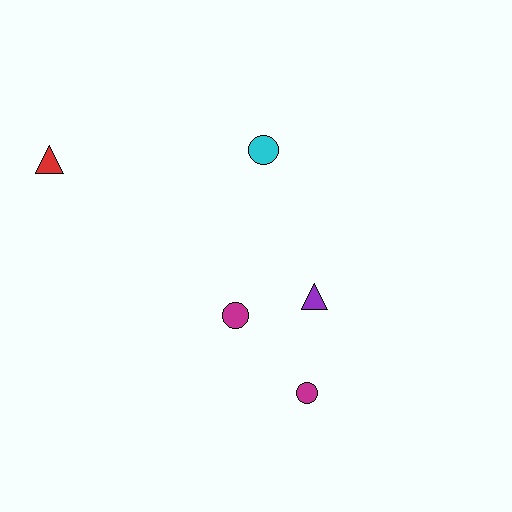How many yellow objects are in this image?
There are no yellow objects.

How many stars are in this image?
There are no stars.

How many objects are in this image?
There are 5 objects.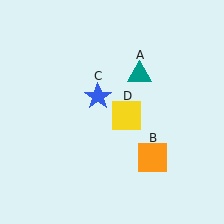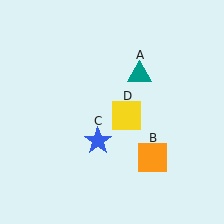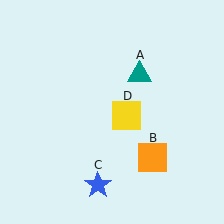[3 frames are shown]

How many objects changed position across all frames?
1 object changed position: blue star (object C).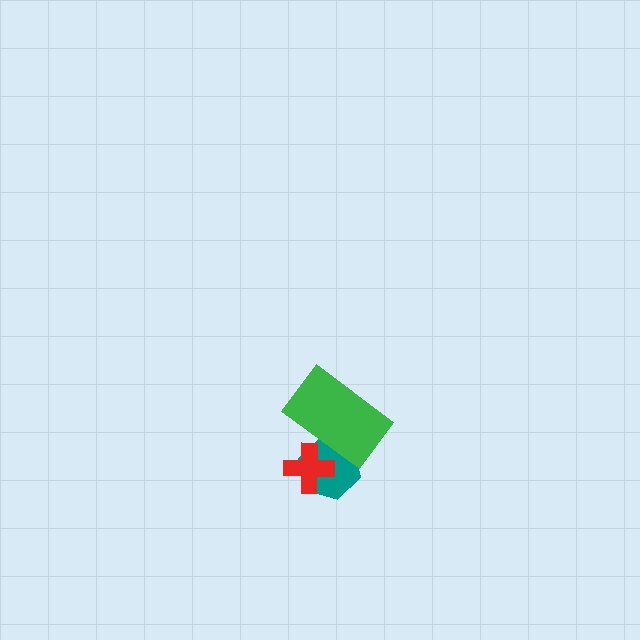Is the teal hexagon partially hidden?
Yes, it is partially covered by another shape.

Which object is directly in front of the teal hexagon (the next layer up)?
The green rectangle is directly in front of the teal hexagon.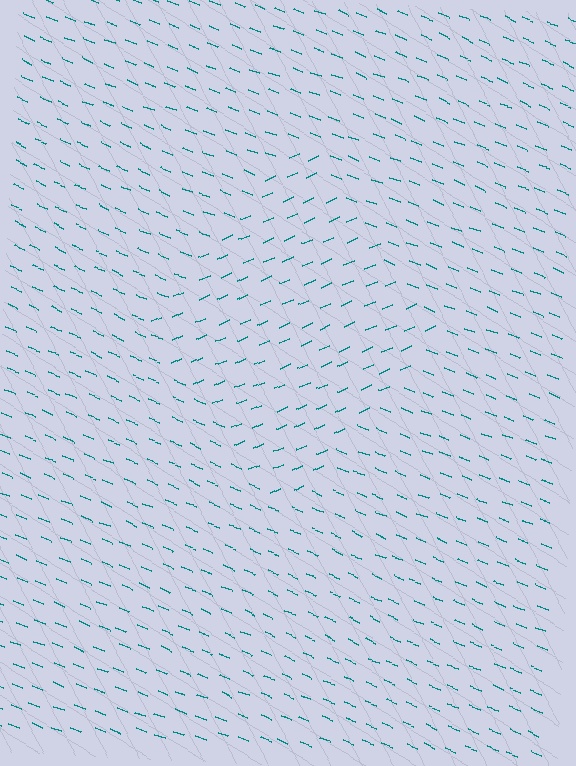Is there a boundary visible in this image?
Yes, there is a texture boundary formed by a change in line orientation.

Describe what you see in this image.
The image is filled with small teal line segments. A diamond region in the image has lines oriented differently from the surrounding lines, creating a visible texture boundary.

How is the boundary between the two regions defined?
The boundary is defined purely by a change in line orientation (approximately 45 degrees difference). All lines are the same color and thickness.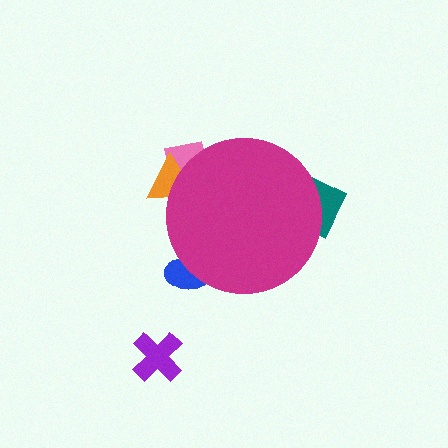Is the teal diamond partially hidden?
Yes, the teal diamond is partially hidden behind the magenta circle.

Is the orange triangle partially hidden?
Yes, the orange triangle is partially hidden behind the magenta circle.